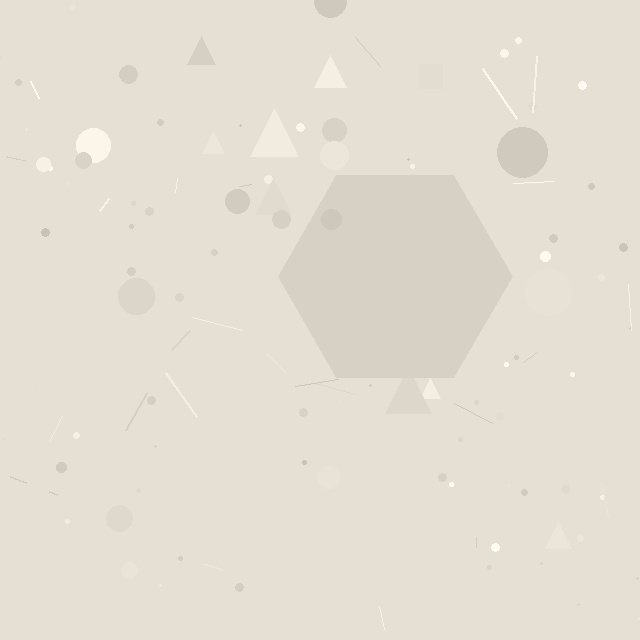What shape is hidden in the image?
A hexagon is hidden in the image.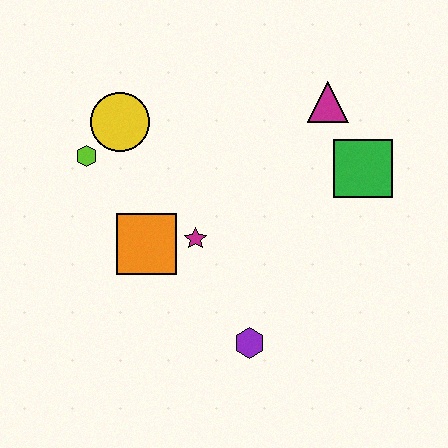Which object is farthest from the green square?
The lime hexagon is farthest from the green square.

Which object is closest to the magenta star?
The orange square is closest to the magenta star.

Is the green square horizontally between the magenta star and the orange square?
No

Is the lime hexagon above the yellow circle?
No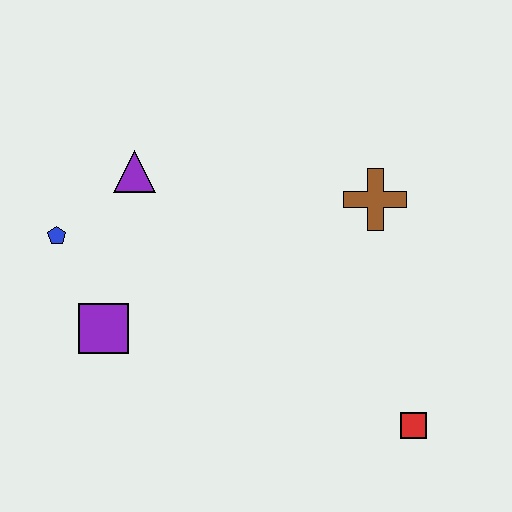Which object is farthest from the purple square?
The red square is farthest from the purple square.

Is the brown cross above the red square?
Yes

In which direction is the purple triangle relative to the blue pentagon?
The purple triangle is to the right of the blue pentagon.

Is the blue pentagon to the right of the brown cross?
No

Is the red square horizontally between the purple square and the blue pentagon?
No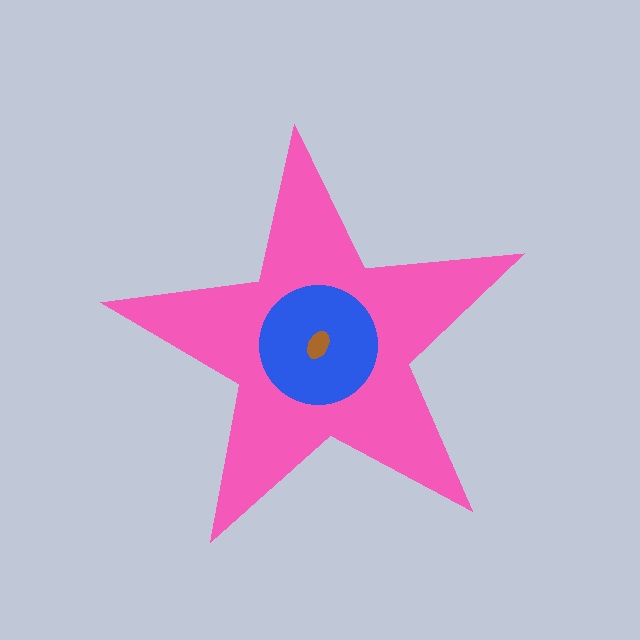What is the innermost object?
The brown ellipse.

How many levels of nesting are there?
3.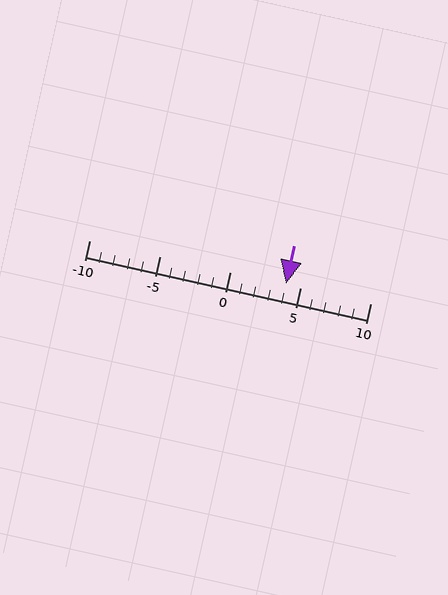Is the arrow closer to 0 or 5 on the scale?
The arrow is closer to 5.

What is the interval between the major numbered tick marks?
The major tick marks are spaced 5 units apart.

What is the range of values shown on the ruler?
The ruler shows values from -10 to 10.